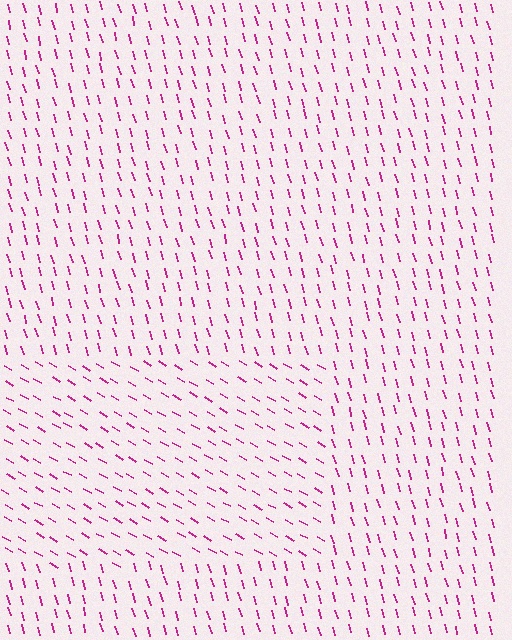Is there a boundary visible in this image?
Yes, there is a texture boundary formed by a change in line orientation.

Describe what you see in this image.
The image is filled with small magenta line segments. A rectangle region in the image has lines oriented differently from the surrounding lines, creating a visible texture boundary.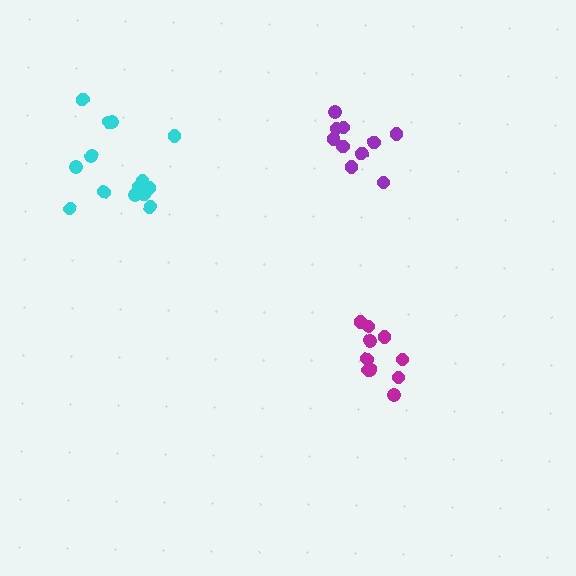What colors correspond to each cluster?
The clusters are colored: magenta, purple, cyan.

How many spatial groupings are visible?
There are 3 spatial groupings.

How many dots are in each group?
Group 1: 10 dots, Group 2: 10 dots, Group 3: 14 dots (34 total).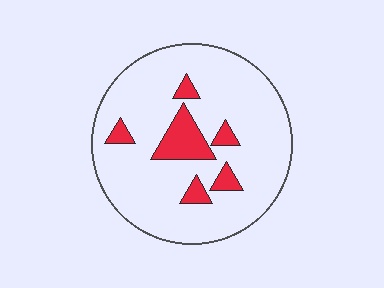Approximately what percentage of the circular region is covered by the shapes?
Approximately 15%.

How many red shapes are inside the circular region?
6.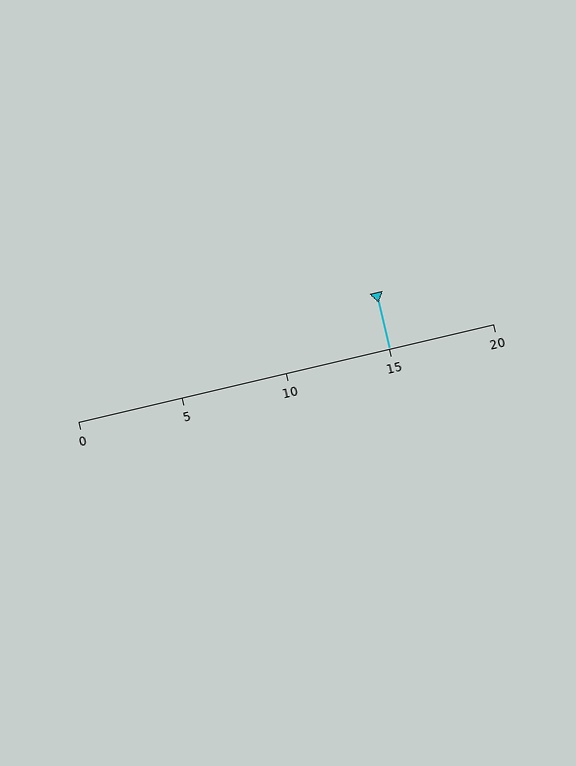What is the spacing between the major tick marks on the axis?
The major ticks are spaced 5 apart.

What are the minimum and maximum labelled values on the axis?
The axis runs from 0 to 20.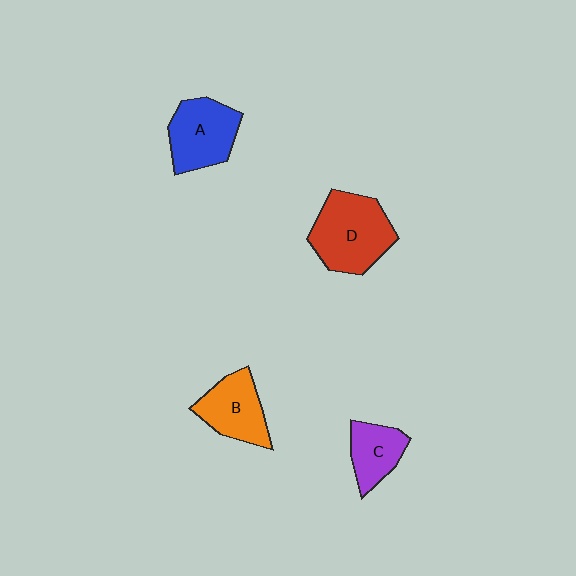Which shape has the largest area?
Shape D (red).